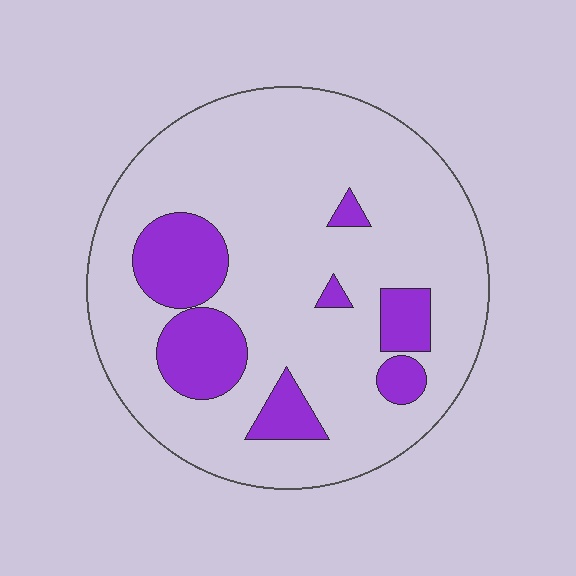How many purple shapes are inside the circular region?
7.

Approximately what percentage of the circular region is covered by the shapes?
Approximately 20%.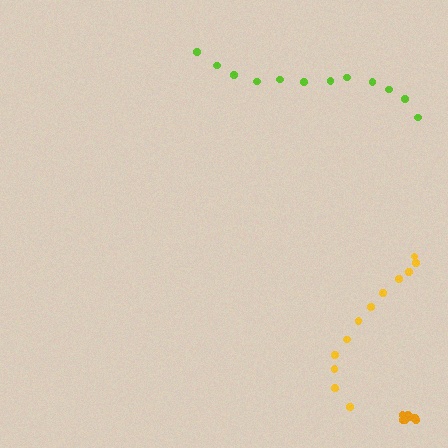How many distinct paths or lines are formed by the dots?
There are 3 distinct paths.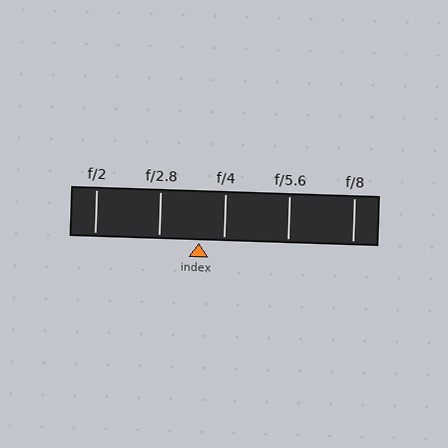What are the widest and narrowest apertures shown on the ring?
The widest aperture shown is f/2 and the narrowest is f/8.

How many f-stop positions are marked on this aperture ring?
There are 5 f-stop positions marked.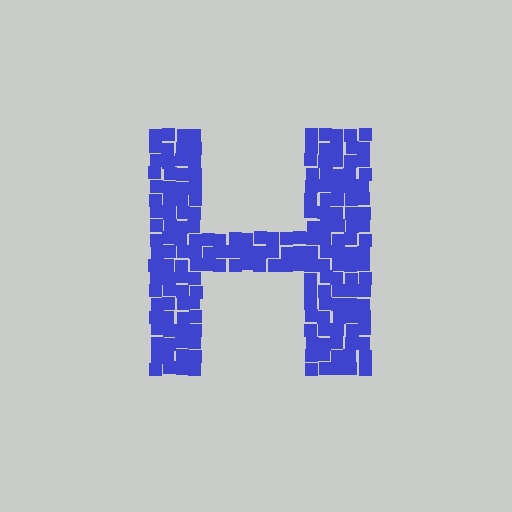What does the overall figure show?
The overall figure shows the letter H.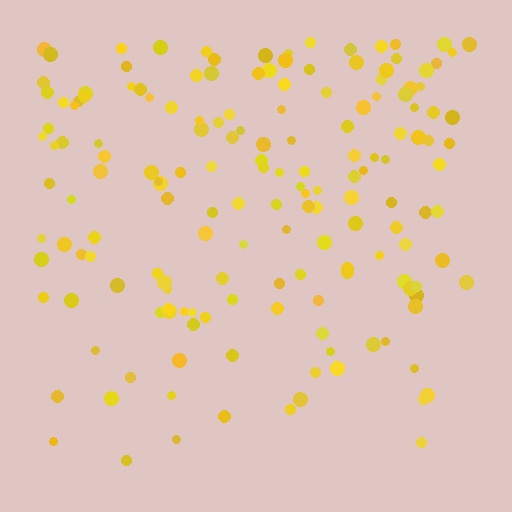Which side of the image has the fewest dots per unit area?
The bottom.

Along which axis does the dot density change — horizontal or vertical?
Vertical.